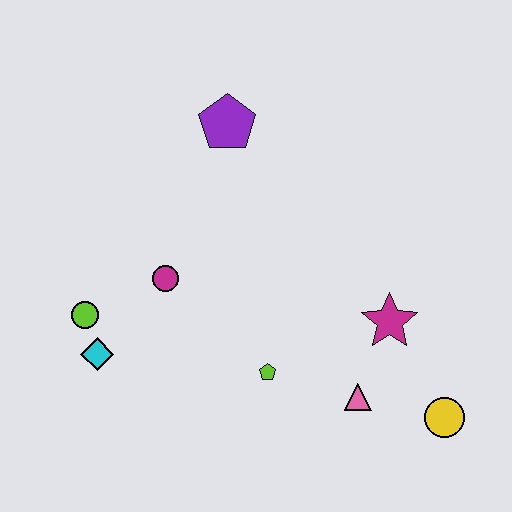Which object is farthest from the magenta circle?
The yellow circle is farthest from the magenta circle.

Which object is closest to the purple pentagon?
The magenta circle is closest to the purple pentagon.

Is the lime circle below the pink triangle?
No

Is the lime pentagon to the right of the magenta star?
No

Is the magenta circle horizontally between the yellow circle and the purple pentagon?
No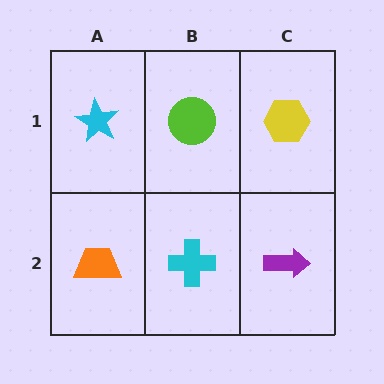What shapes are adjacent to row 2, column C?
A yellow hexagon (row 1, column C), a cyan cross (row 2, column B).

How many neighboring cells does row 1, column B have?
3.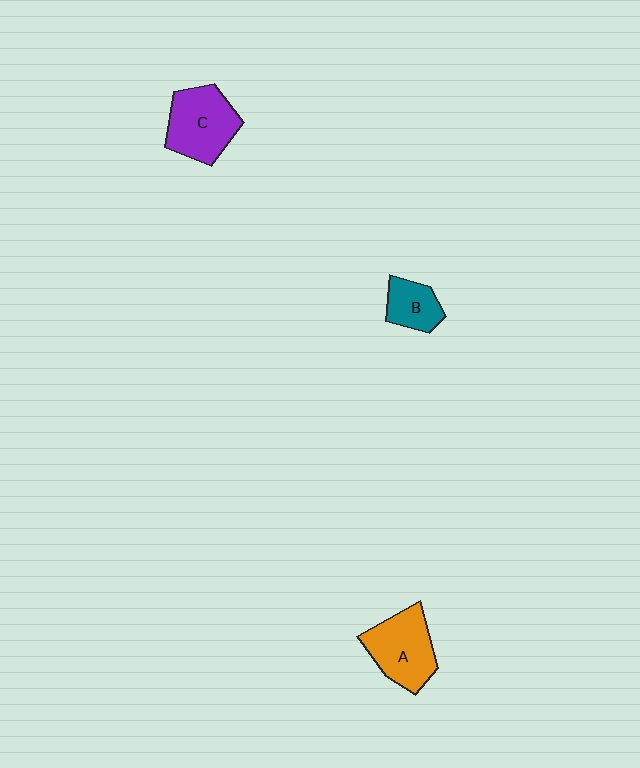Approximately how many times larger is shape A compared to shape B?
Approximately 1.8 times.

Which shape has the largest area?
Shape C (purple).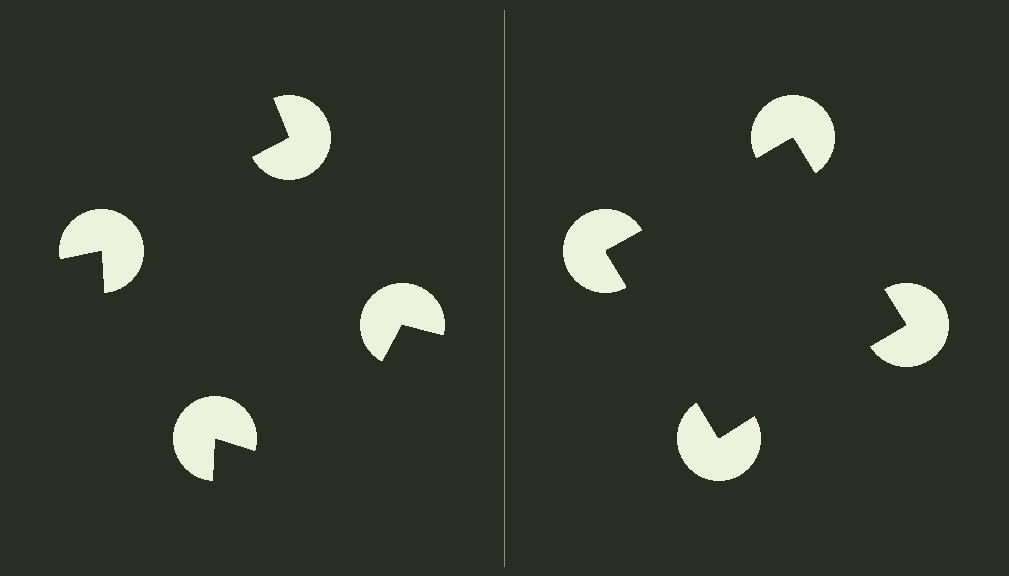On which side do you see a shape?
An illusory square appears on the right side. On the left side the wedge cuts are rotated, so no coherent shape forms.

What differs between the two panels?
The pac-man discs are positioned identically on both sides; only the wedge orientations differ. On the right they align to a square; on the left they are misaligned.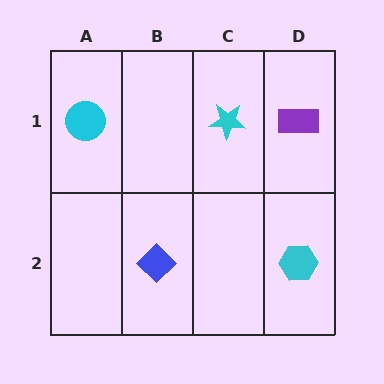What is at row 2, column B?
A blue diamond.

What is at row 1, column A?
A cyan circle.